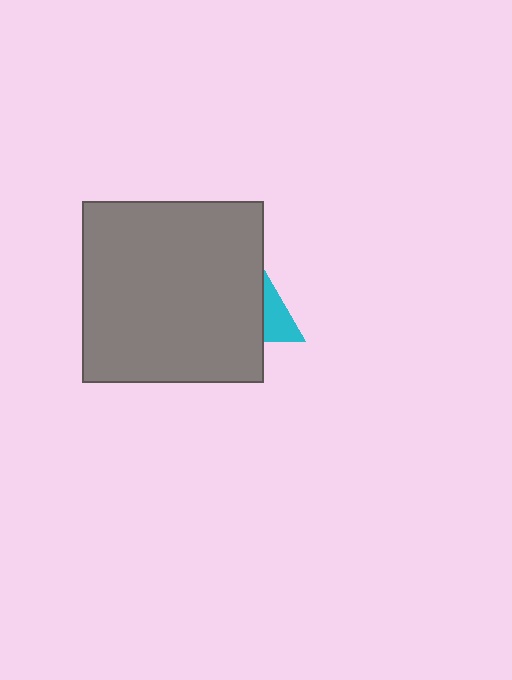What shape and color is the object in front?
The object in front is a gray square.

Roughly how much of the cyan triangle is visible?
A small part of it is visible (roughly 33%).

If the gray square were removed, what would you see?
You would see the complete cyan triangle.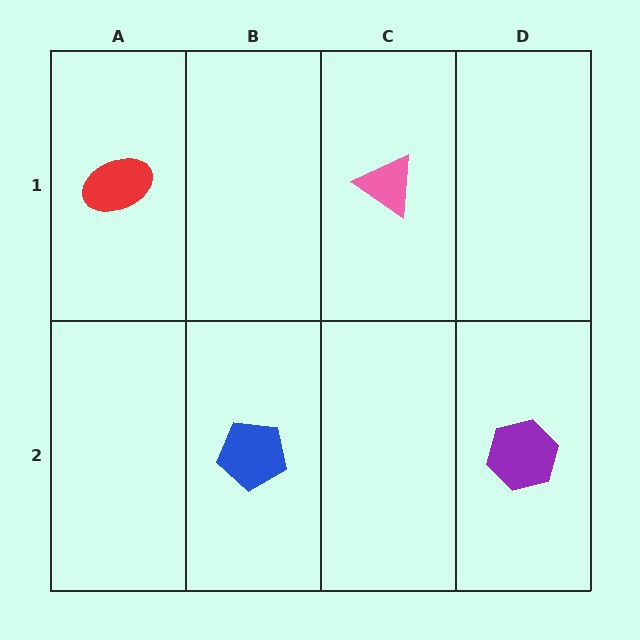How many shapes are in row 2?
2 shapes.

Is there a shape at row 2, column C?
No, that cell is empty.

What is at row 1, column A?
A red ellipse.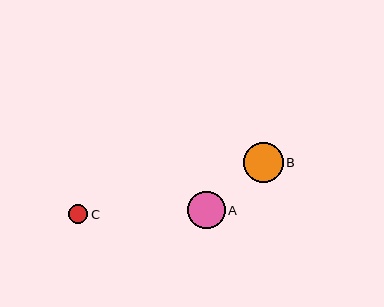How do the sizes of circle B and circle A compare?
Circle B and circle A are approximately the same size.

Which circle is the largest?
Circle B is the largest with a size of approximately 40 pixels.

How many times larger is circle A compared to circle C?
Circle A is approximately 2.0 times the size of circle C.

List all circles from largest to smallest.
From largest to smallest: B, A, C.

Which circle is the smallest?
Circle C is the smallest with a size of approximately 19 pixels.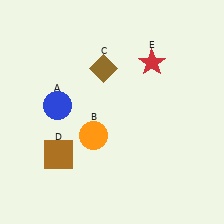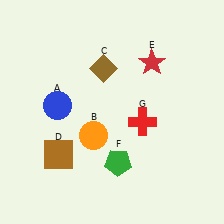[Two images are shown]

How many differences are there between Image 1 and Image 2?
There are 2 differences between the two images.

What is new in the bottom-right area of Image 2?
A green pentagon (F) was added in the bottom-right area of Image 2.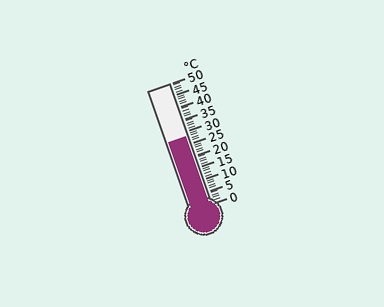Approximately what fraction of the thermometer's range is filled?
The thermometer is filled to approximately 55% of its range.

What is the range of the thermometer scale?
The thermometer scale ranges from 0°C to 50°C.